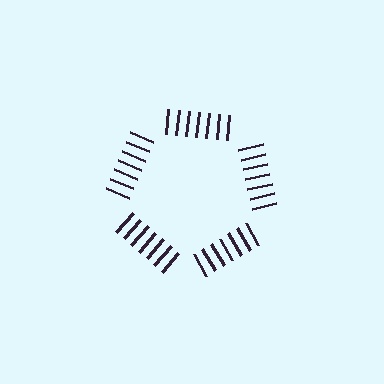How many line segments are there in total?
35 — 7 along each of the 5 edges.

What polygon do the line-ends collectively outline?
An illusory pentagon — the line segments terminate on its edges but no continuous stroke is drawn.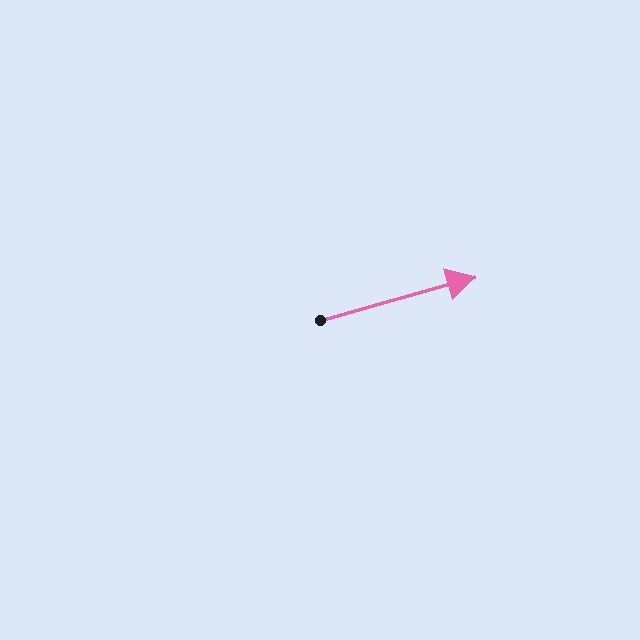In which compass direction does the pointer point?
East.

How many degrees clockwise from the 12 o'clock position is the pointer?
Approximately 74 degrees.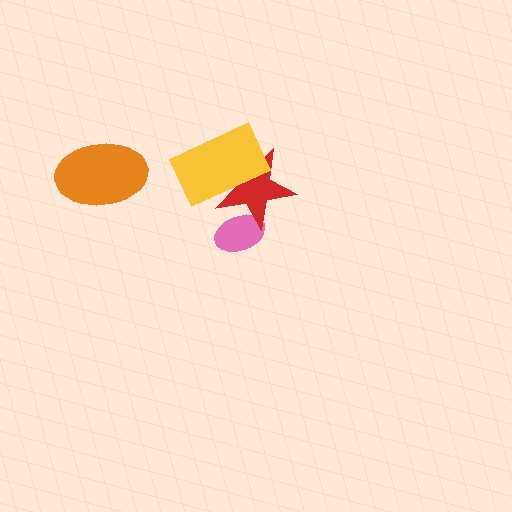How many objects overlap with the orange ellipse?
0 objects overlap with the orange ellipse.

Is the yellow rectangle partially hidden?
No, no other shape covers it.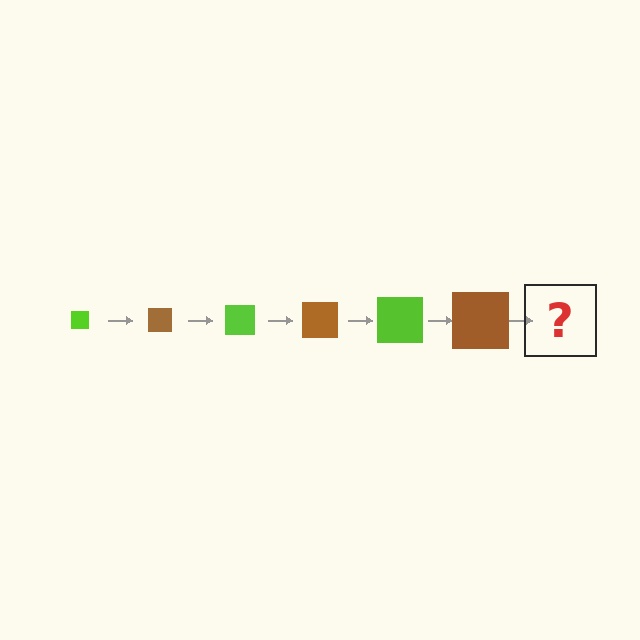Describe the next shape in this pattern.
It should be a lime square, larger than the previous one.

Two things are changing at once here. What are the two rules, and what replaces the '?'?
The two rules are that the square grows larger each step and the color cycles through lime and brown. The '?' should be a lime square, larger than the previous one.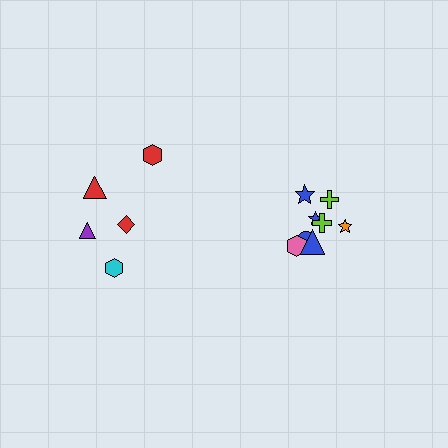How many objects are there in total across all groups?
There are 13 objects.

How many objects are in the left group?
There are 5 objects.